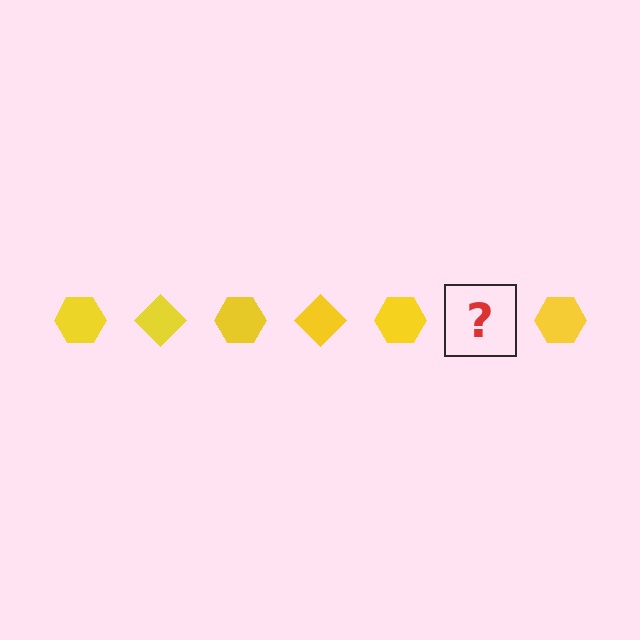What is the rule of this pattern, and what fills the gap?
The rule is that the pattern cycles through hexagon, diamond shapes in yellow. The gap should be filled with a yellow diamond.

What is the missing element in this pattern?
The missing element is a yellow diamond.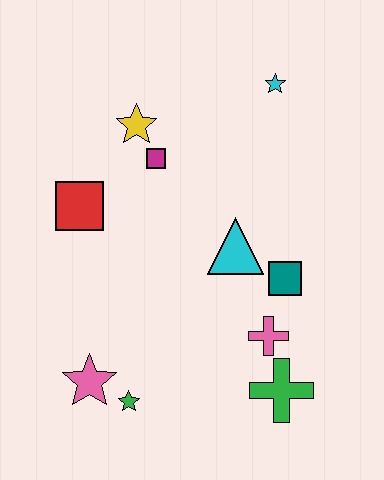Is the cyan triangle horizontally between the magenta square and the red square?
No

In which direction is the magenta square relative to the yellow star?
The magenta square is below the yellow star.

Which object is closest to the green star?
The pink star is closest to the green star.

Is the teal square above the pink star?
Yes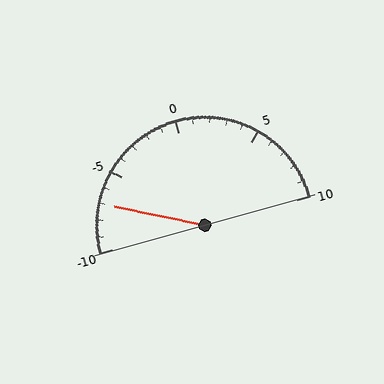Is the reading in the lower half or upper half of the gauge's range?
The reading is in the lower half of the range (-10 to 10).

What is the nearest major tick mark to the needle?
The nearest major tick mark is -5.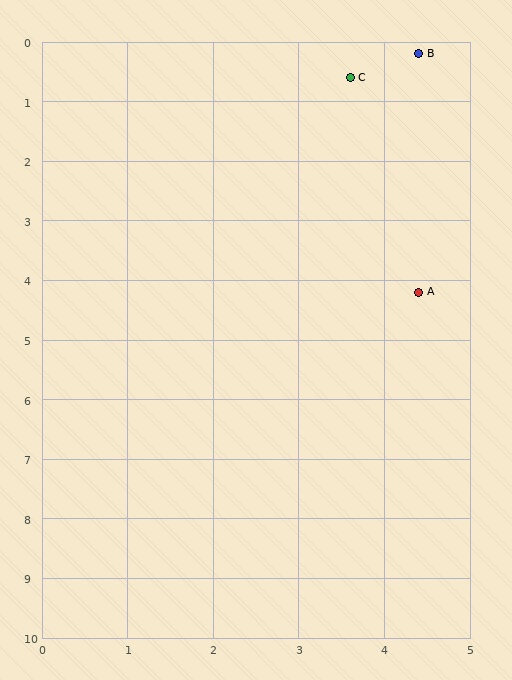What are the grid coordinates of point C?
Point C is at approximately (3.6, 0.6).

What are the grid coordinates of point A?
Point A is at approximately (4.4, 4.2).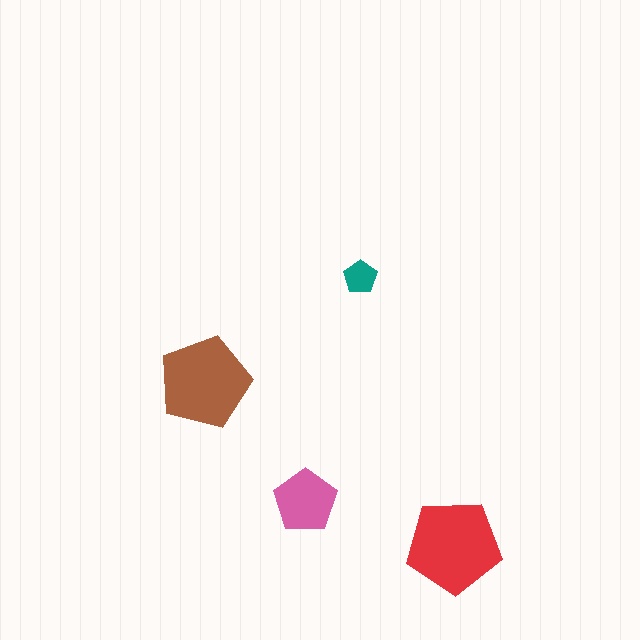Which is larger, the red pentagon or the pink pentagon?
The red one.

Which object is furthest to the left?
The brown pentagon is leftmost.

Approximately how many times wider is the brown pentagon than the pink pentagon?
About 1.5 times wider.